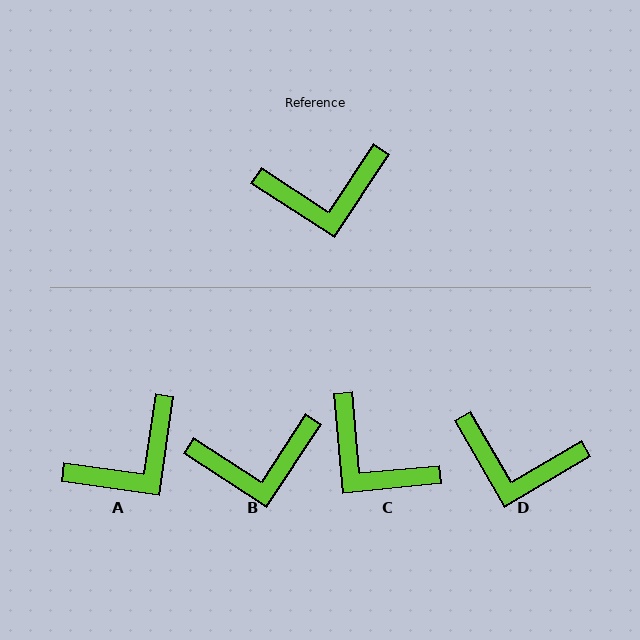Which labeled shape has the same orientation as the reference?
B.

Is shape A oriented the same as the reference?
No, it is off by about 25 degrees.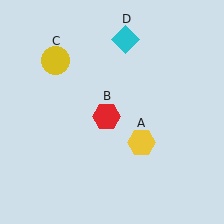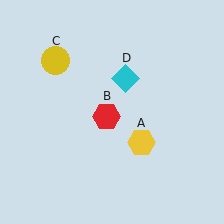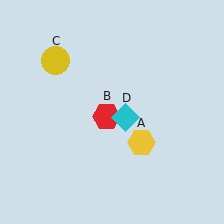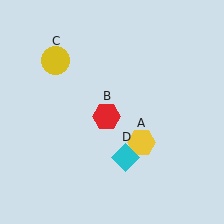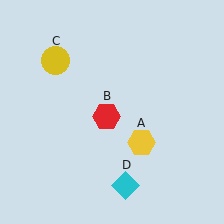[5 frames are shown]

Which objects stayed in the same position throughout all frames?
Yellow hexagon (object A) and red hexagon (object B) and yellow circle (object C) remained stationary.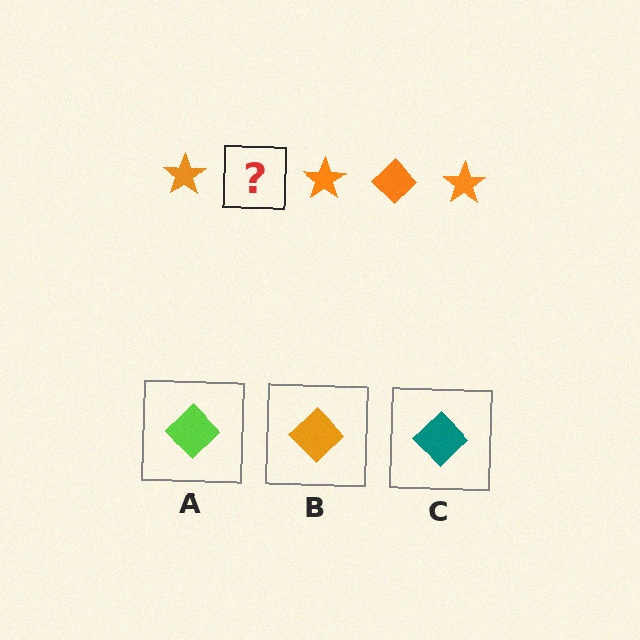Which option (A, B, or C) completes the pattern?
B.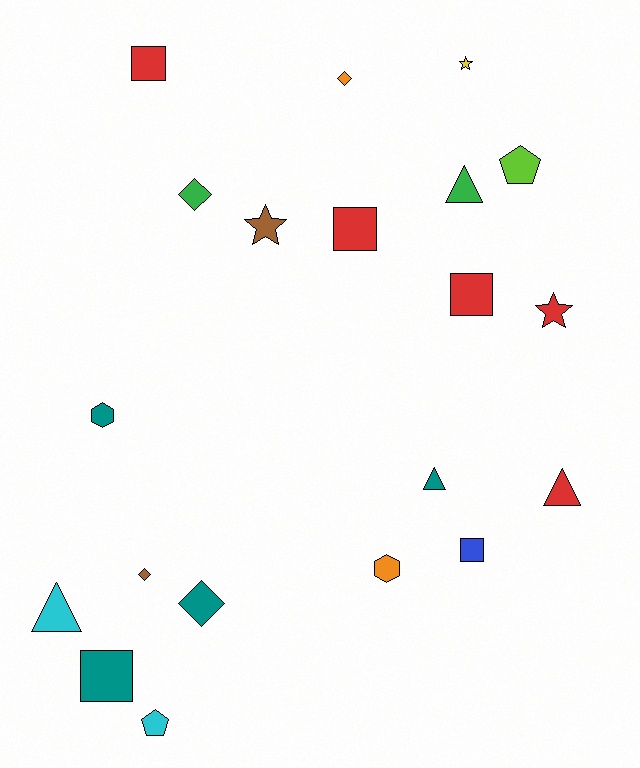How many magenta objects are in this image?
There are no magenta objects.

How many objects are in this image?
There are 20 objects.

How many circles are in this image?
There are no circles.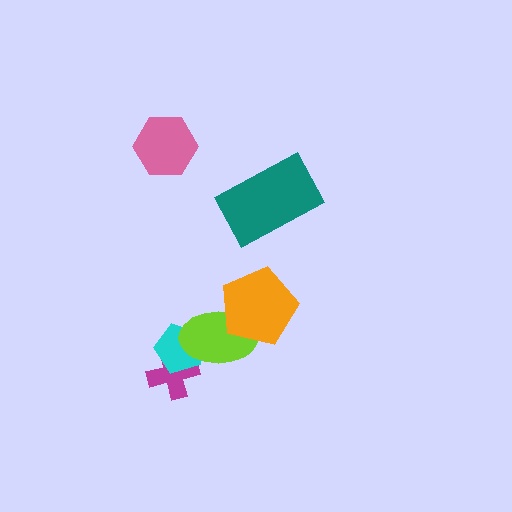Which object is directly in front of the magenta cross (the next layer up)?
The cyan pentagon is directly in front of the magenta cross.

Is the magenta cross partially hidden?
Yes, it is partially covered by another shape.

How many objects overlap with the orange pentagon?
1 object overlaps with the orange pentagon.